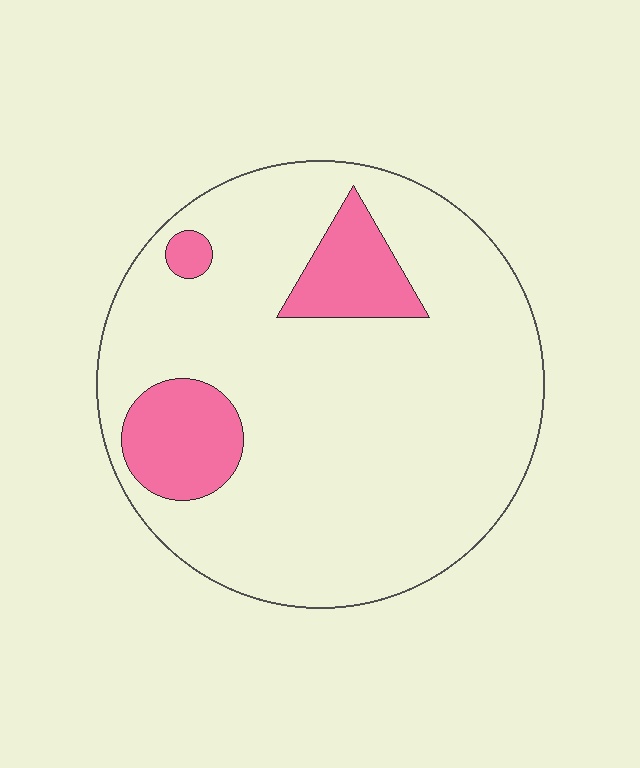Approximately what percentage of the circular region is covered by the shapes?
Approximately 15%.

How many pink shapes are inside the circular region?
3.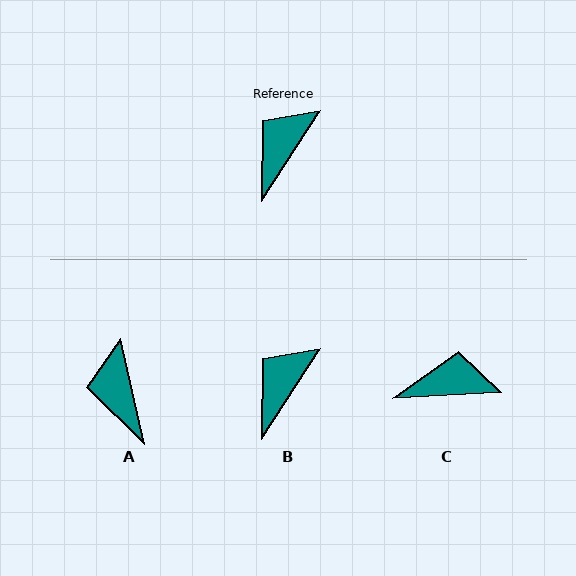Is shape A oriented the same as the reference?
No, it is off by about 46 degrees.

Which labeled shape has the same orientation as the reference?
B.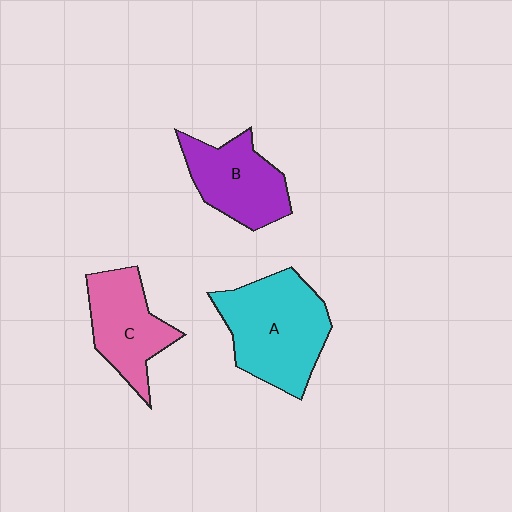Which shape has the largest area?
Shape A (cyan).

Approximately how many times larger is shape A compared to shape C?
Approximately 1.4 times.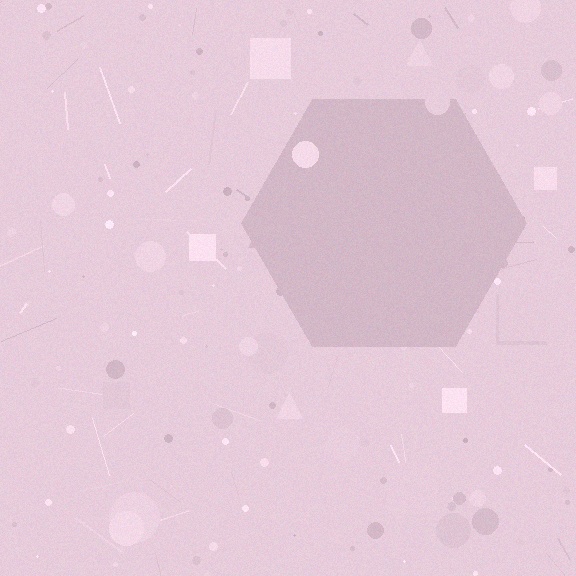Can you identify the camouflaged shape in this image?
The camouflaged shape is a hexagon.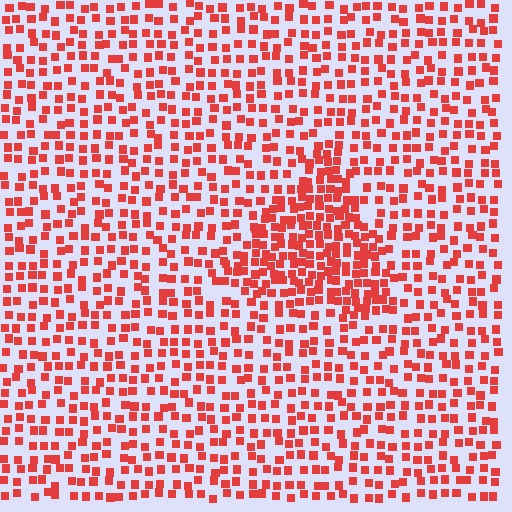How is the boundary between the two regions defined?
The boundary is defined by a change in element density (approximately 1.9x ratio). All elements are the same color, size, and shape.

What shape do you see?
I see a triangle.